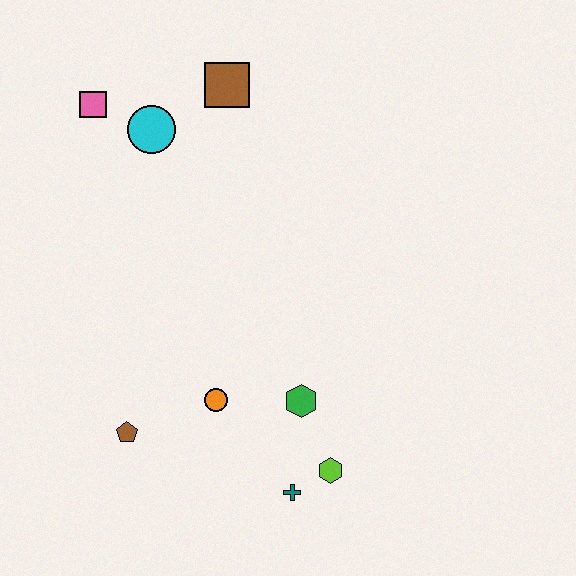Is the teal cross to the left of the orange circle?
No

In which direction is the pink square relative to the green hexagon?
The pink square is above the green hexagon.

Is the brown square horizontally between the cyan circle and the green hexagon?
Yes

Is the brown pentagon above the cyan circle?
No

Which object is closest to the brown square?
The cyan circle is closest to the brown square.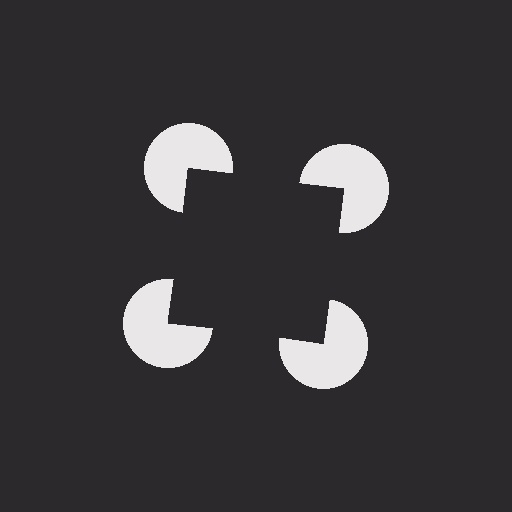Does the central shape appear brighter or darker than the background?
It typically appears slightly darker than the background, even though no actual brightness change is drawn.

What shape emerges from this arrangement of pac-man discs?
An illusory square — its edges are inferred from the aligned wedge cuts in the pac-man discs, not physically drawn.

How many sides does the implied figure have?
4 sides.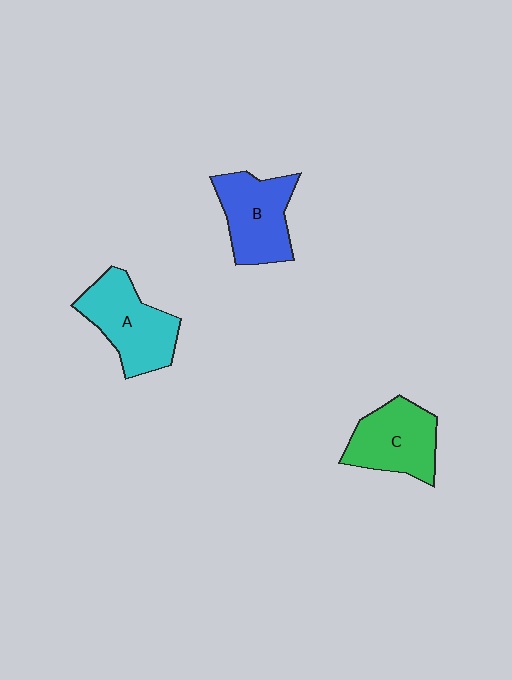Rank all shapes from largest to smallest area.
From largest to smallest: A (cyan), B (blue), C (green).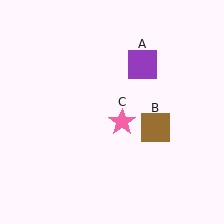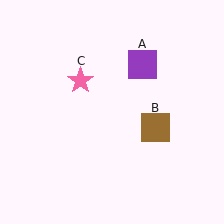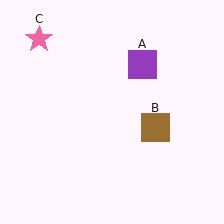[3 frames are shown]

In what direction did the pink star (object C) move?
The pink star (object C) moved up and to the left.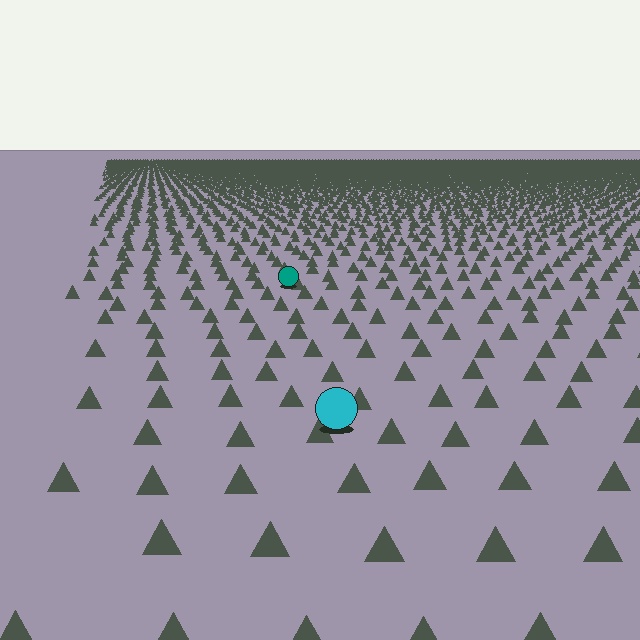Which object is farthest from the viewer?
The teal circle is farthest from the viewer. It appears smaller and the ground texture around it is denser.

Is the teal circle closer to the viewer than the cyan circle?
No. The cyan circle is closer — you can tell from the texture gradient: the ground texture is coarser near it.